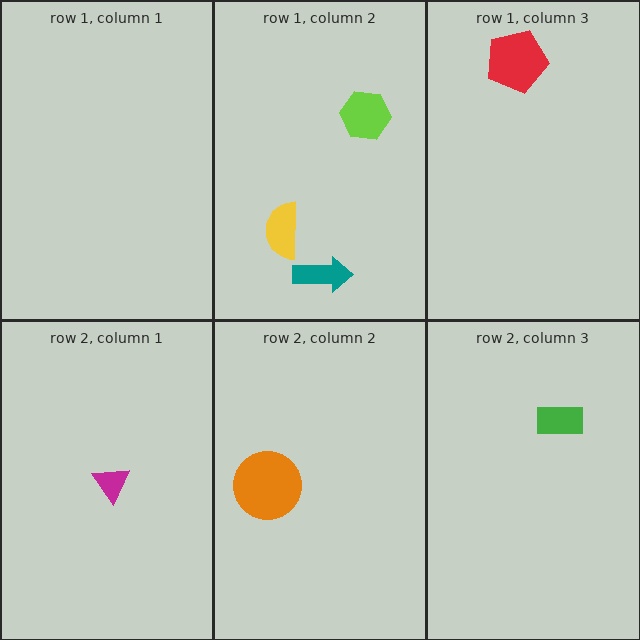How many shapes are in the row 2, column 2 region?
1.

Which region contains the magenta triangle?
The row 2, column 1 region.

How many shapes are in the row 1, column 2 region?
3.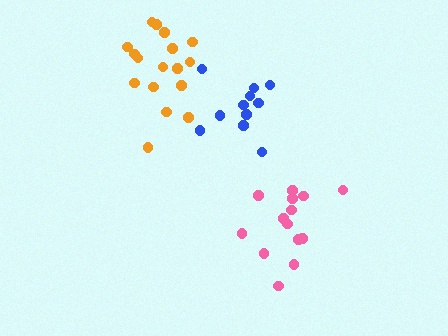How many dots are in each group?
Group 1: 14 dots, Group 2: 11 dots, Group 3: 17 dots (42 total).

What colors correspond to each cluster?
The clusters are colored: pink, blue, orange.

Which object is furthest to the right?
The pink cluster is rightmost.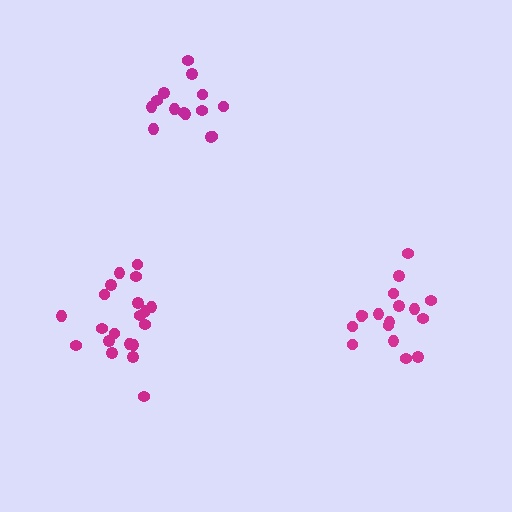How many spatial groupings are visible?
There are 3 spatial groupings.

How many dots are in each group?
Group 1: 14 dots, Group 2: 20 dots, Group 3: 17 dots (51 total).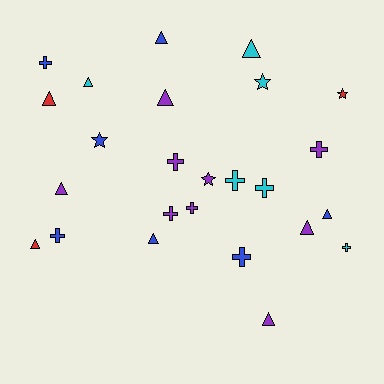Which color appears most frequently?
Purple, with 9 objects.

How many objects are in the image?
There are 25 objects.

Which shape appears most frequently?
Triangle, with 11 objects.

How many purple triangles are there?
There are 4 purple triangles.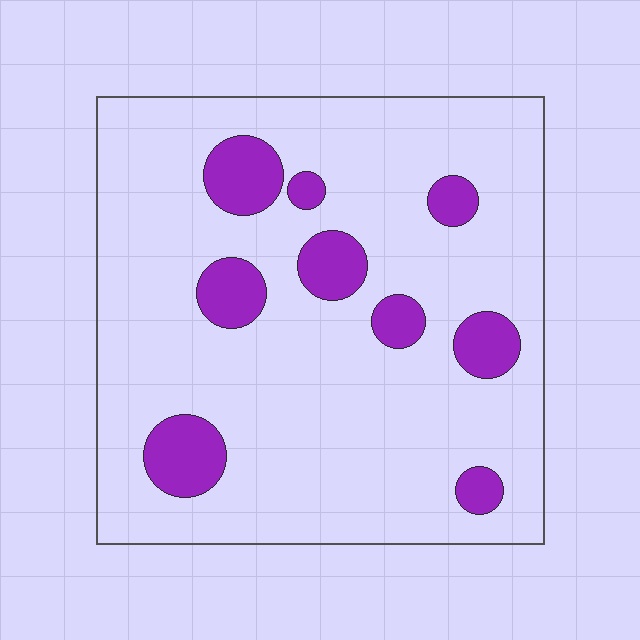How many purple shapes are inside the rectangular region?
9.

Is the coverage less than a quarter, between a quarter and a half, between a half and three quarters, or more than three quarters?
Less than a quarter.